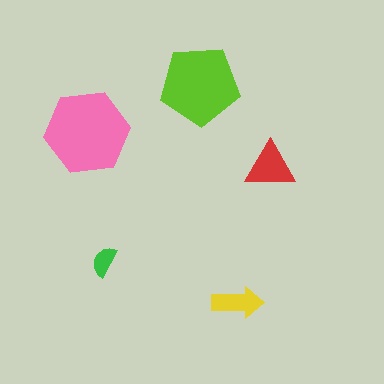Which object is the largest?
The pink hexagon.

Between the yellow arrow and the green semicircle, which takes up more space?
The yellow arrow.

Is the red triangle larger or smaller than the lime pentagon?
Smaller.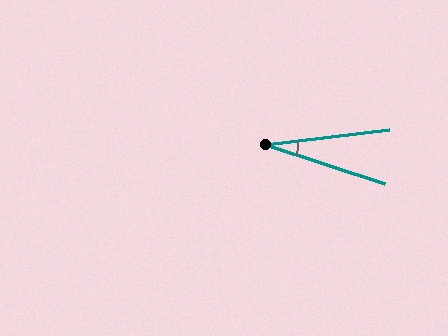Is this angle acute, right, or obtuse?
It is acute.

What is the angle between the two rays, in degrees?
Approximately 25 degrees.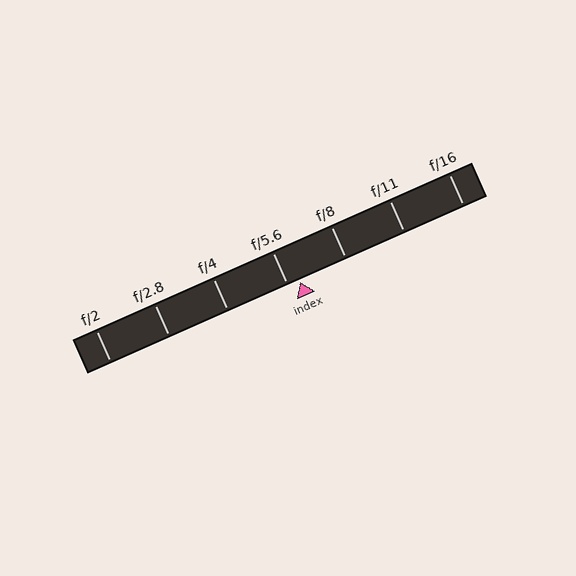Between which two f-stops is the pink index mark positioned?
The index mark is between f/5.6 and f/8.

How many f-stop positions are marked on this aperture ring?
There are 7 f-stop positions marked.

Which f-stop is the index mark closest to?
The index mark is closest to f/5.6.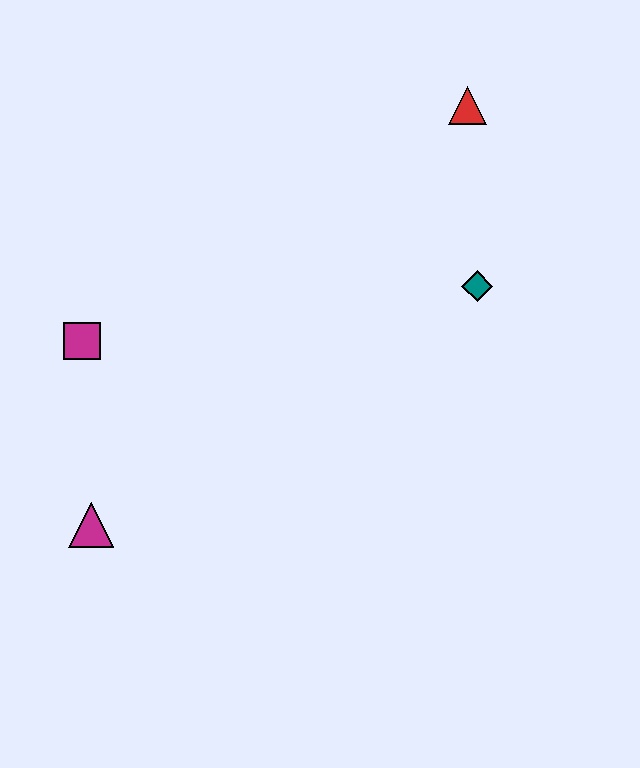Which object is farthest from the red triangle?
The magenta triangle is farthest from the red triangle.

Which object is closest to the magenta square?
The magenta triangle is closest to the magenta square.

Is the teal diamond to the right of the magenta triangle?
Yes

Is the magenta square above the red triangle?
No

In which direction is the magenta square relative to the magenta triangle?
The magenta square is above the magenta triangle.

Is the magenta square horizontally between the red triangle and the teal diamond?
No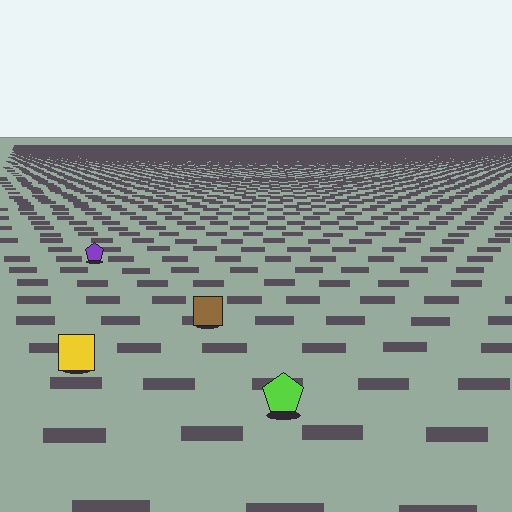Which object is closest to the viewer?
The lime pentagon is closest. The texture marks near it are larger and more spread out.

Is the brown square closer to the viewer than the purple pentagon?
Yes. The brown square is closer — you can tell from the texture gradient: the ground texture is coarser near it.